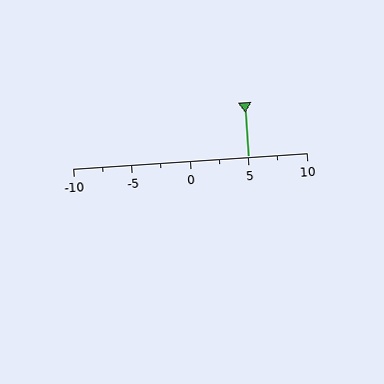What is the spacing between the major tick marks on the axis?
The major ticks are spaced 5 apart.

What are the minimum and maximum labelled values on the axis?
The axis runs from -10 to 10.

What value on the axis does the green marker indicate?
The marker indicates approximately 5.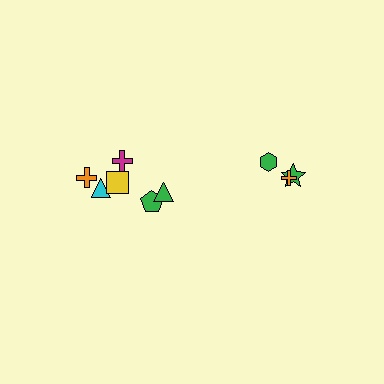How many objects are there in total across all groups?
There are 9 objects.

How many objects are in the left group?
There are 6 objects.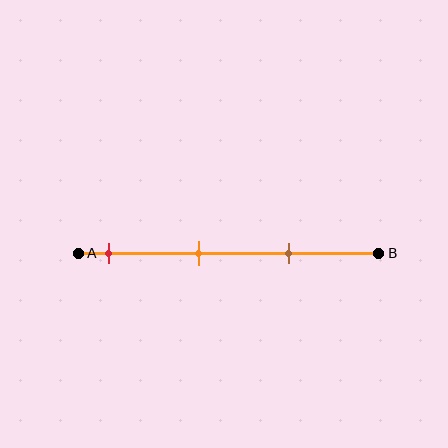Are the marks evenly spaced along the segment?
Yes, the marks are approximately evenly spaced.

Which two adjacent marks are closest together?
The orange and brown marks are the closest adjacent pair.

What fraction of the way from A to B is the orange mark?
The orange mark is approximately 40% (0.4) of the way from A to B.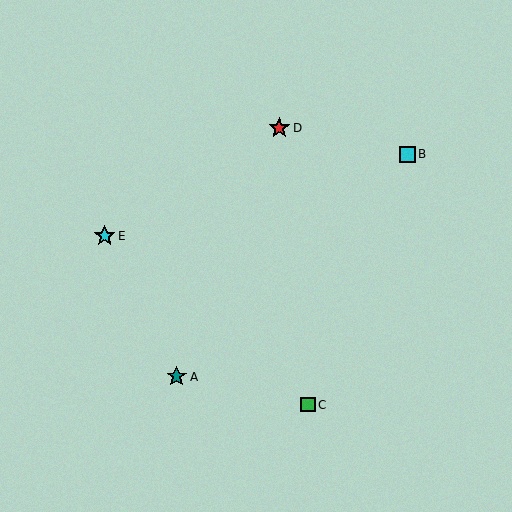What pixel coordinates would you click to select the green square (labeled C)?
Click at (308, 405) to select the green square C.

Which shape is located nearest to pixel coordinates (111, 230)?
The cyan star (labeled E) at (105, 236) is nearest to that location.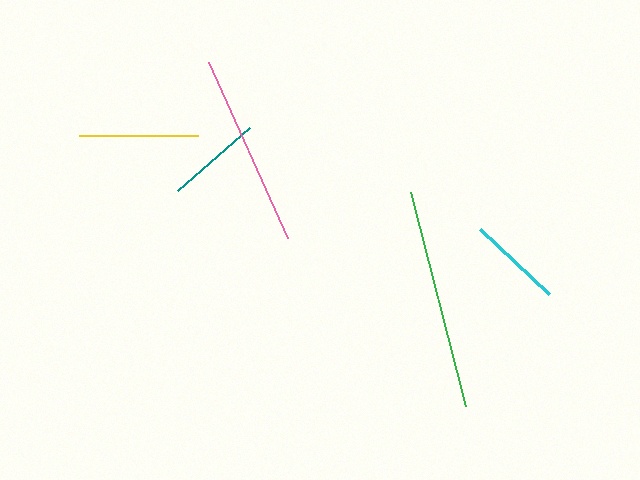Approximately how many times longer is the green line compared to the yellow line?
The green line is approximately 1.9 times the length of the yellow line.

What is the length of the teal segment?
The teal segment is approximately 95 pixels long.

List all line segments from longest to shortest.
From longest to shortest: green, pink, yellow, teal, cyan.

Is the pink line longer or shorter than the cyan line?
The pink line is longer than the cyan line.